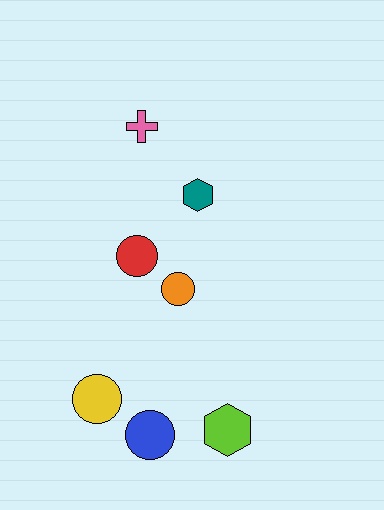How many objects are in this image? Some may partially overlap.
There are 7 objects.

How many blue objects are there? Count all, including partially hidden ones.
There is 1 blue object.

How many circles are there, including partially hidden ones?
There are 4 circles.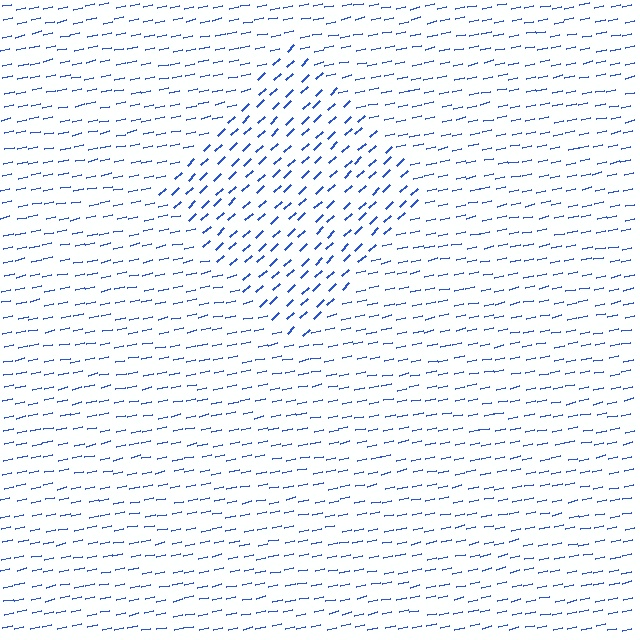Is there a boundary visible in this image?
Yes, there is a texture boundary formed by a change in line orientation.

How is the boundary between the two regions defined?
The boundary is defined purely by a change in line orientation (approximately 31 degrees difference). All lines are the same color and thickness.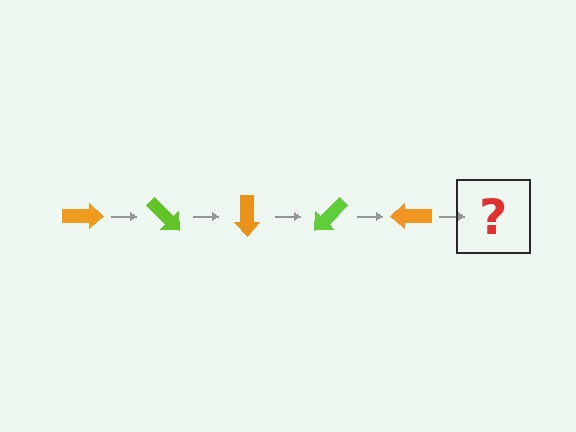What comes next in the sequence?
The next element should be a lime arrow, rotated 225 degrees from the start.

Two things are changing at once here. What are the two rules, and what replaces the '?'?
The two rules are that it rotates 45 degrees each step and the color cycles through orange and lime. The '?' should be a lime arrow, rotated 225 degrees from the start.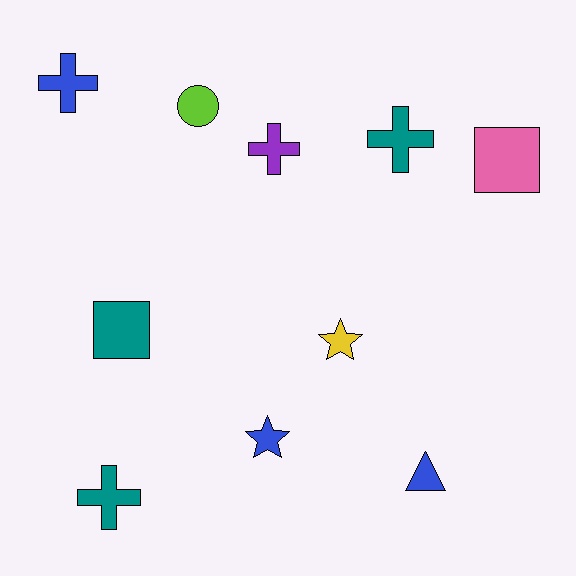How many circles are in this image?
There is 1 circle.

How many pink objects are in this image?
There is 1 pink object.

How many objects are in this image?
There are 10 objects.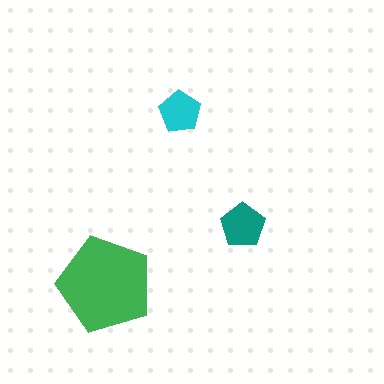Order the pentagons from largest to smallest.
the green one, the teal one, the cyan one.